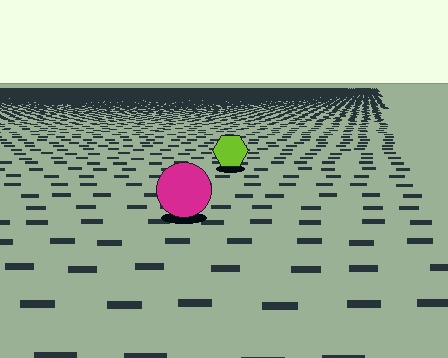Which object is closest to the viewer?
The magenta circle is closest. The texture marks near it are larger and more spread out.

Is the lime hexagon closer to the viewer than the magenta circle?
No. The magenta circle is closer — you can tell from the texture gradient: the ground texture is coarser near it.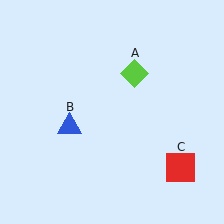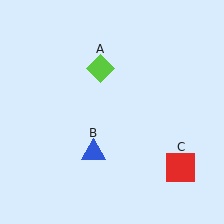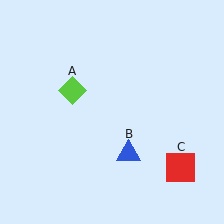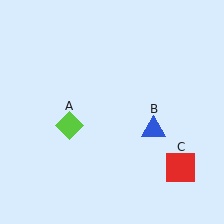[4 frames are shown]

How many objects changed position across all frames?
2 objects changed position: lime diamond (object A), blue triangle (object B).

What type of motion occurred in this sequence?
The lime diamond (object A), blue triangle (object B) rotated counterclockwise around the center of the scene.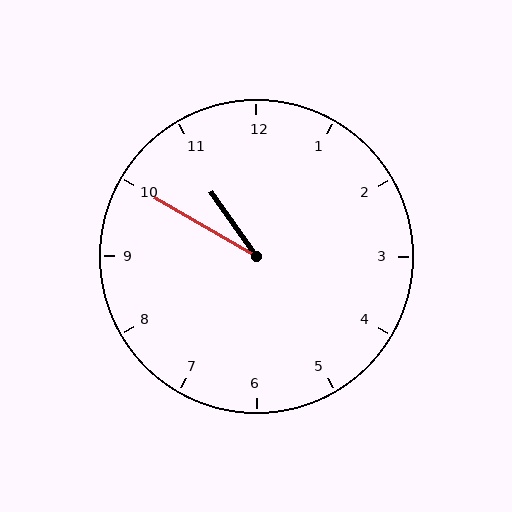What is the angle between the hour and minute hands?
Approximately 25 degrees.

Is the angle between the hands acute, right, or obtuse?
It is acute.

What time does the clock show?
10:50.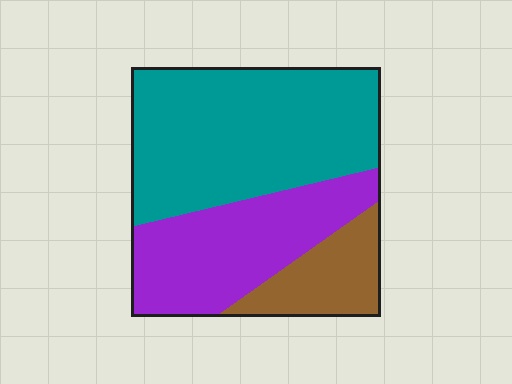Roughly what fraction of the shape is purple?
Purple takes up between a quarter and a half of the shape.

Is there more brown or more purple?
Purple.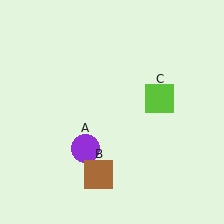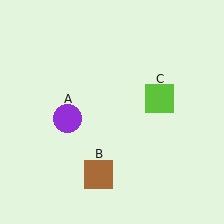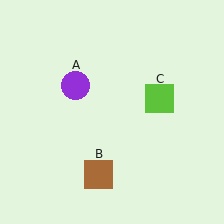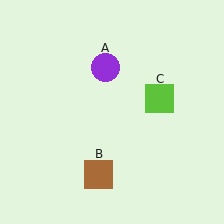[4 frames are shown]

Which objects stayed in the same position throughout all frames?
Brown square (object B) and lime square (object C) remained stationary.